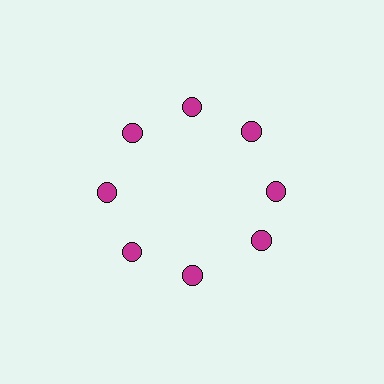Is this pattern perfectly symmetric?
No. The 8 magenta circles are arranged in a ring, but one element near the 4 o'clock position is rotated out of alignment along the ring, breaking the 8-fold rotational symmetry.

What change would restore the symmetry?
The symmetry would be restored by rotating it back into even spacing with its neighbors so that all 8 circles sit at equal angles and equal distance from the center.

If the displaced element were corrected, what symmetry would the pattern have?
It would have 8-fold rotational symmetry — the pattern would map onto itself every 45 degrees.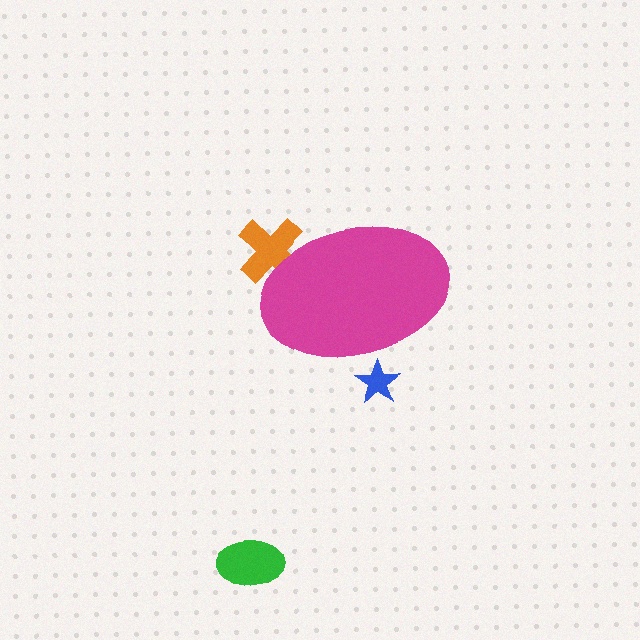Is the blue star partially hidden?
Yes, the blue star is partially hidden behind the magenta ellipse.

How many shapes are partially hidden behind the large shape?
2 shapes are partially hidden.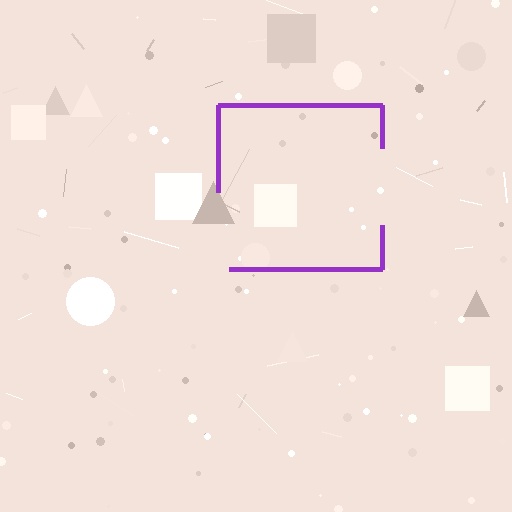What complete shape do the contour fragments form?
The contour fragments form a square.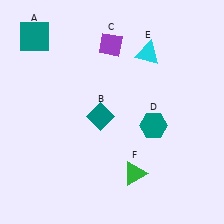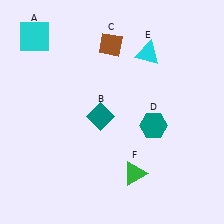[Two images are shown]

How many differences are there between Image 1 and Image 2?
There are 2 differences between the two images.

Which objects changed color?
A changed from teal to cyan. C changed from purple to brown.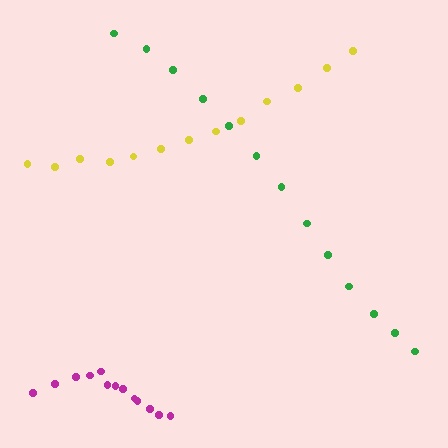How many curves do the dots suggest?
There are 3 distinct paths.